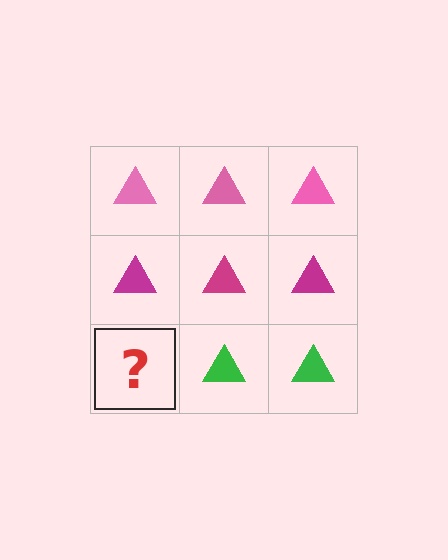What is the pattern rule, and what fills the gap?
The rule is that each row has a consistent color. The gap should be filled with a green triangle.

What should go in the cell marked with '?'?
The missing cell should contain a green triangle.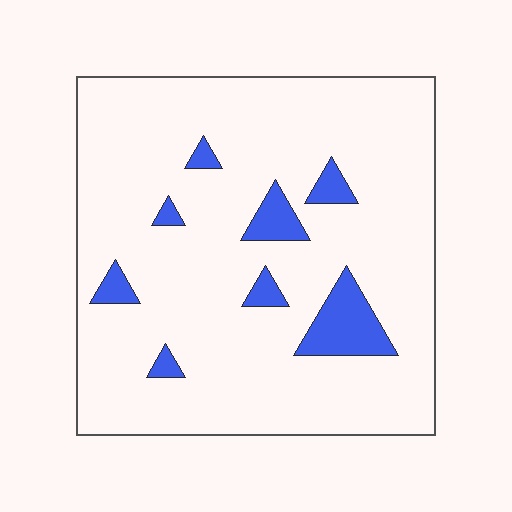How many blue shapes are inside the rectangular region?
8.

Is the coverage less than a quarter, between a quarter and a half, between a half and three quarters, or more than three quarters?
Less than a quarter.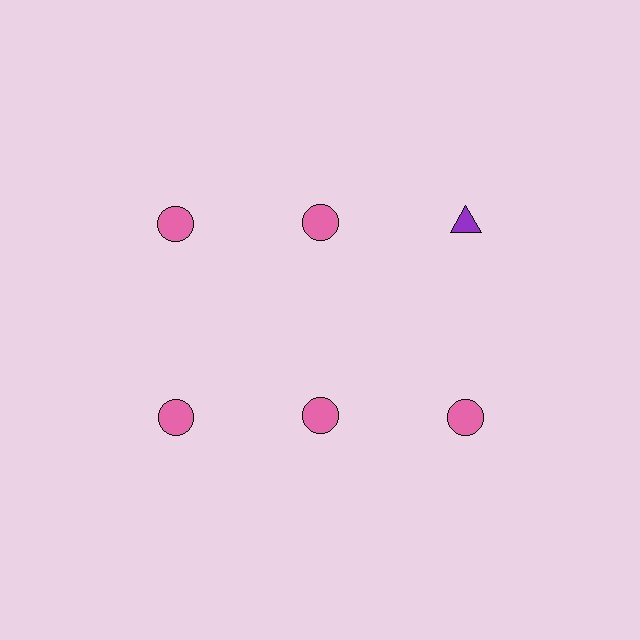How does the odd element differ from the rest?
It differs in both color (purple instead of pink) and shape (triangle instead of circle).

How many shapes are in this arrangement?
There are 6 shapes arranged in a grid pattern.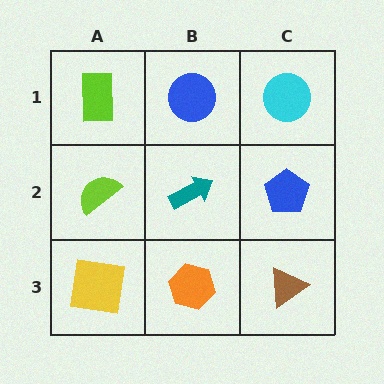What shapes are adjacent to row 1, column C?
A blue pentagon (row 2, column C), a blue circle (row 1, column B).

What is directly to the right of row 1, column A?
A blue circle.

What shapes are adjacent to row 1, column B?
A teal arrow (row 2, column B), a lime rectangle (row 1, column A), a cyan circle (row 1, column C).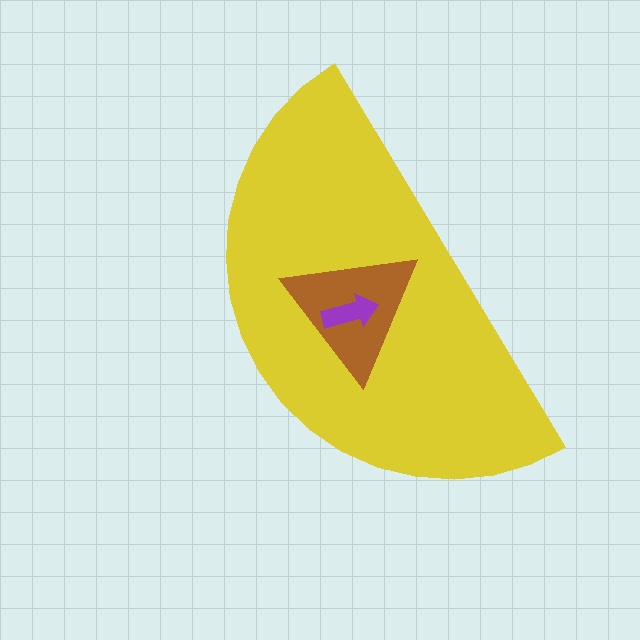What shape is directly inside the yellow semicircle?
The brown triangle.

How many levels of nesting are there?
3.